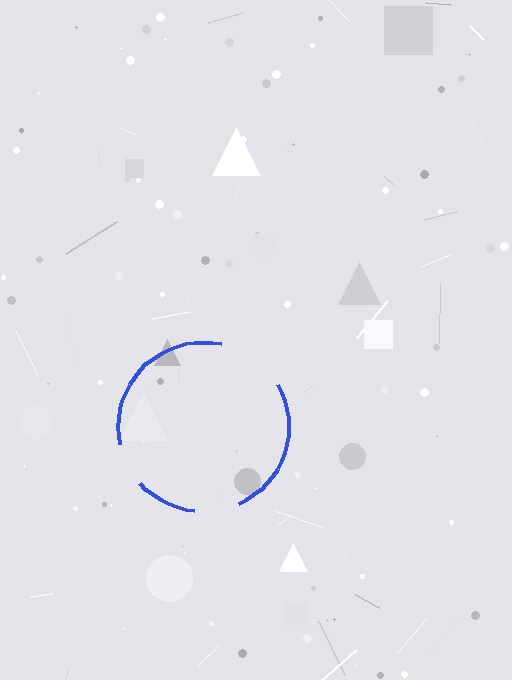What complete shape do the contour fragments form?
The contour fragments form a circle.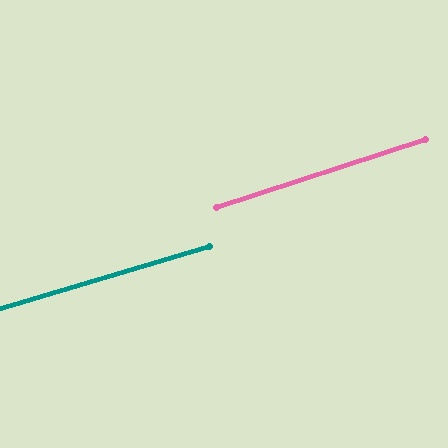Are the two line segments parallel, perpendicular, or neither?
Parallel — their directions differ by only 1.4°.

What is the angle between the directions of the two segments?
Approximately 1 degree.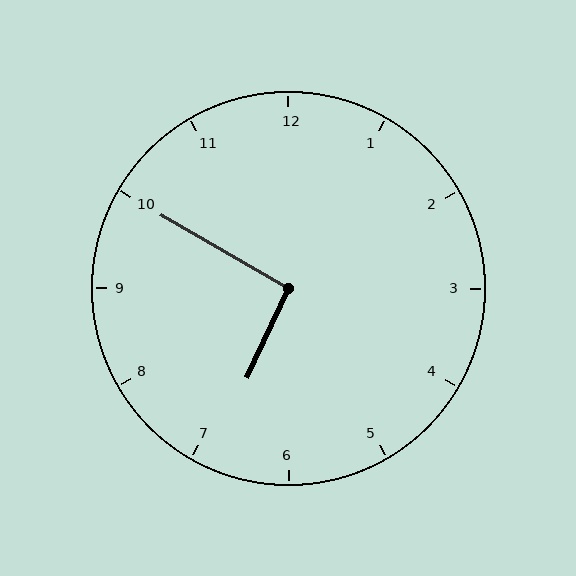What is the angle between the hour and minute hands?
Approximately 95 degrees.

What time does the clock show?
6:50.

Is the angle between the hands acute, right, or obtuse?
It is right.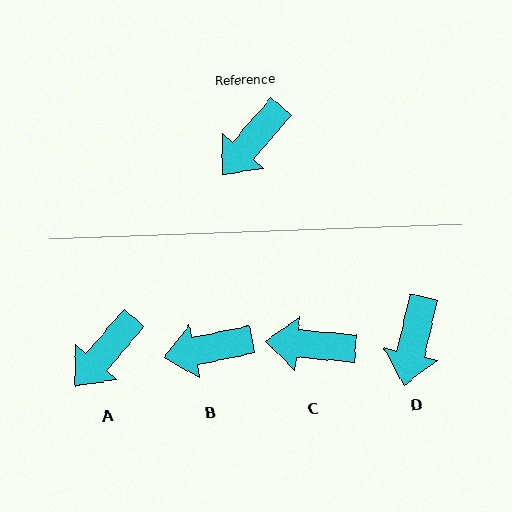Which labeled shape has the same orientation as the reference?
A.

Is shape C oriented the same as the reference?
No, it is off by about 54 degrees.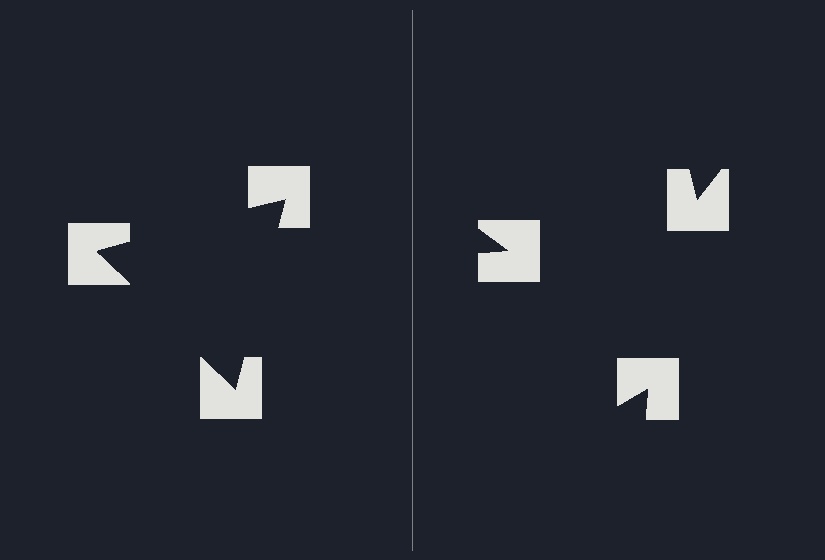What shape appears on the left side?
An illusory triangle.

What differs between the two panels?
The notched squares are positioned identically on both sides; only the wedge orientations differ. On the left they align to a triangle; on the right they are misaligned.